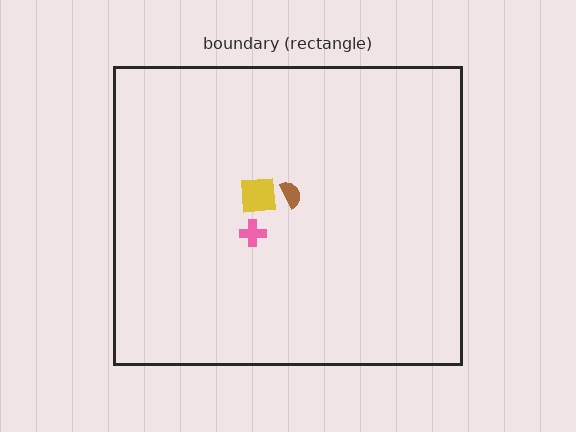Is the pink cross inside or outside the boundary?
Inside.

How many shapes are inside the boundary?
3 inside, 0 outside.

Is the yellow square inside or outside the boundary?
Inside.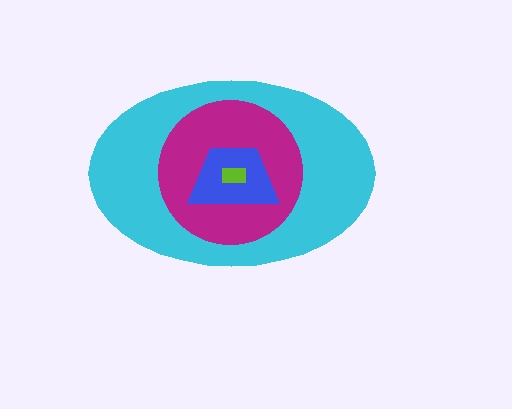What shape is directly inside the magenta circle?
The blue trapezoid.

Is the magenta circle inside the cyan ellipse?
Yes.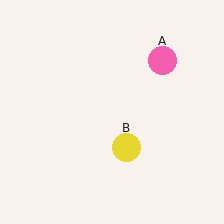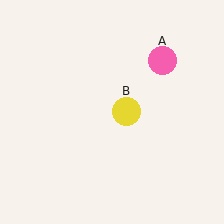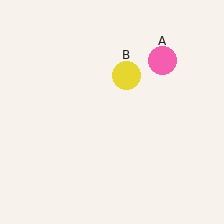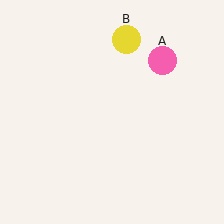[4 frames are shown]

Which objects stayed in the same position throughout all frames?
Pink circle (object A) remained stationary.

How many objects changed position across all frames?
1 object changed position: yellow circle (object B).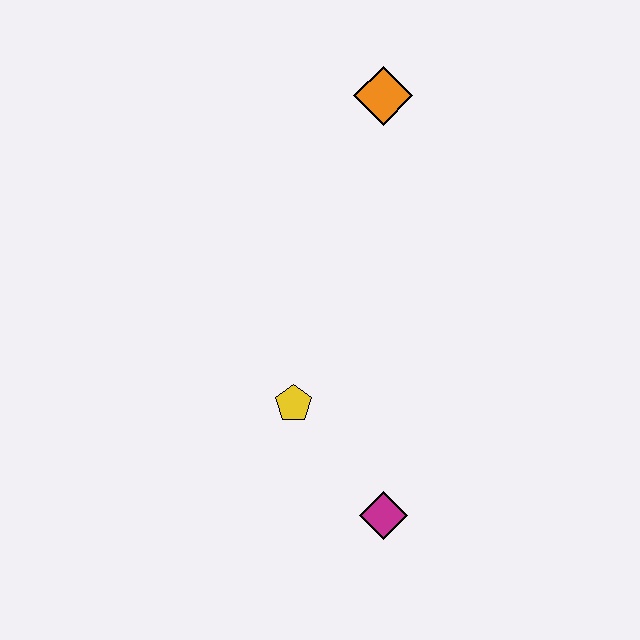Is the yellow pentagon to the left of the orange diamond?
Yes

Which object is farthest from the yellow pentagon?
The orange diamond is farthest from the yellow pentagon.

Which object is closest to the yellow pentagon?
The magenta diamond is closest to the yellow pentagon.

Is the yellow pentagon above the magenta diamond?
Yes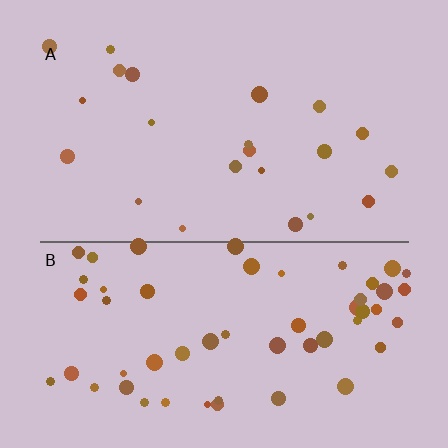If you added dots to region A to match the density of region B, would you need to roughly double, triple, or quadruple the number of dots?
Approximately triple.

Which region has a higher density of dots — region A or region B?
B (the bottom).